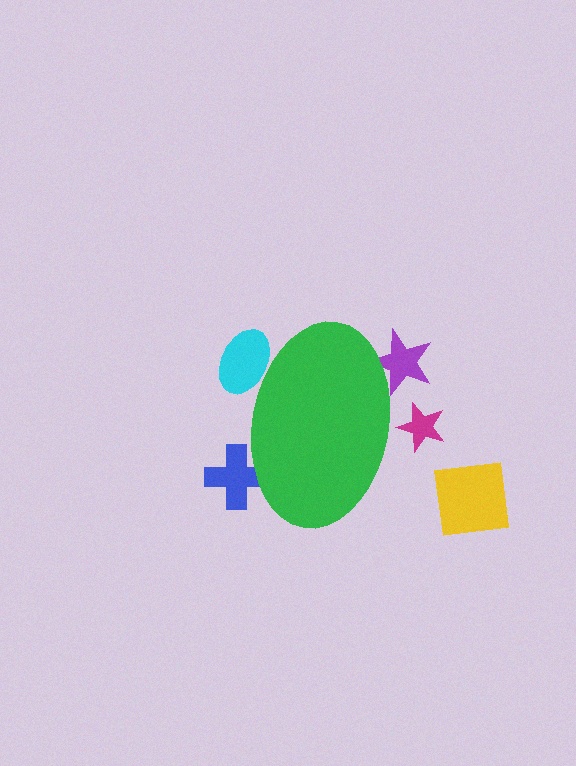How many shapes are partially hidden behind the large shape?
4 shapes are partially hidden.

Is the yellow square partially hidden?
No, the yellow square is fully visible.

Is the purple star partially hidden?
Yes, the purple star is partially hidden behind the green ellipse.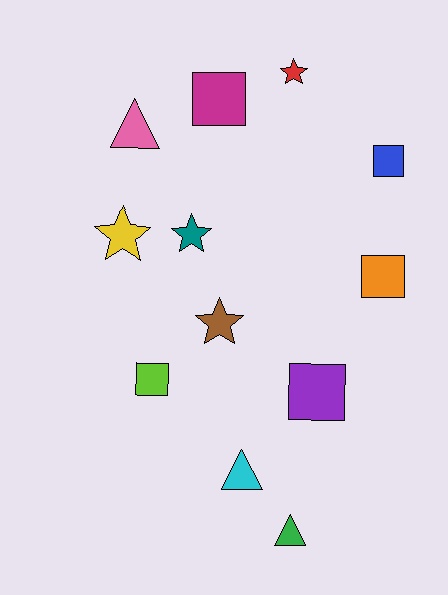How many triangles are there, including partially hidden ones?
There are 3 triangles.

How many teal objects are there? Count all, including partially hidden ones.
There is 1 teal object.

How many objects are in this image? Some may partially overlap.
There are 12 objects.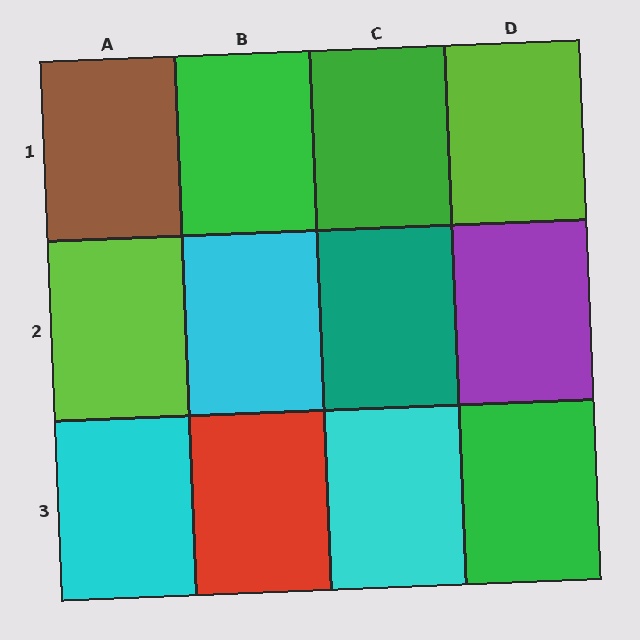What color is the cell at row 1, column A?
Brown.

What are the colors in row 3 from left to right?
Cyan, red, cyan, green.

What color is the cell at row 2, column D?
Purple.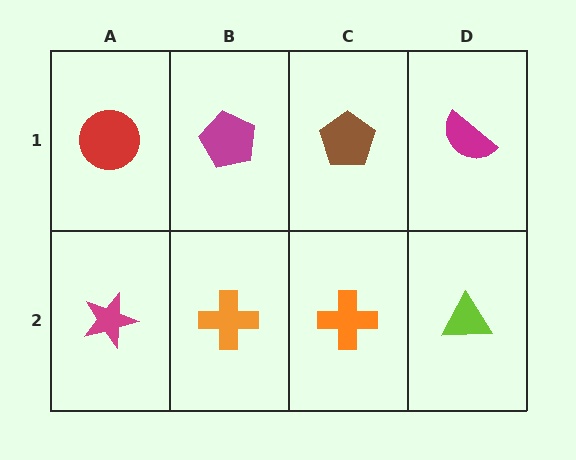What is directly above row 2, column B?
A magenta pentagon.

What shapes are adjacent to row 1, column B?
An orange cross (row 2, column B), a red circle (row 1, column A), a brown pentagon (row 1, column C).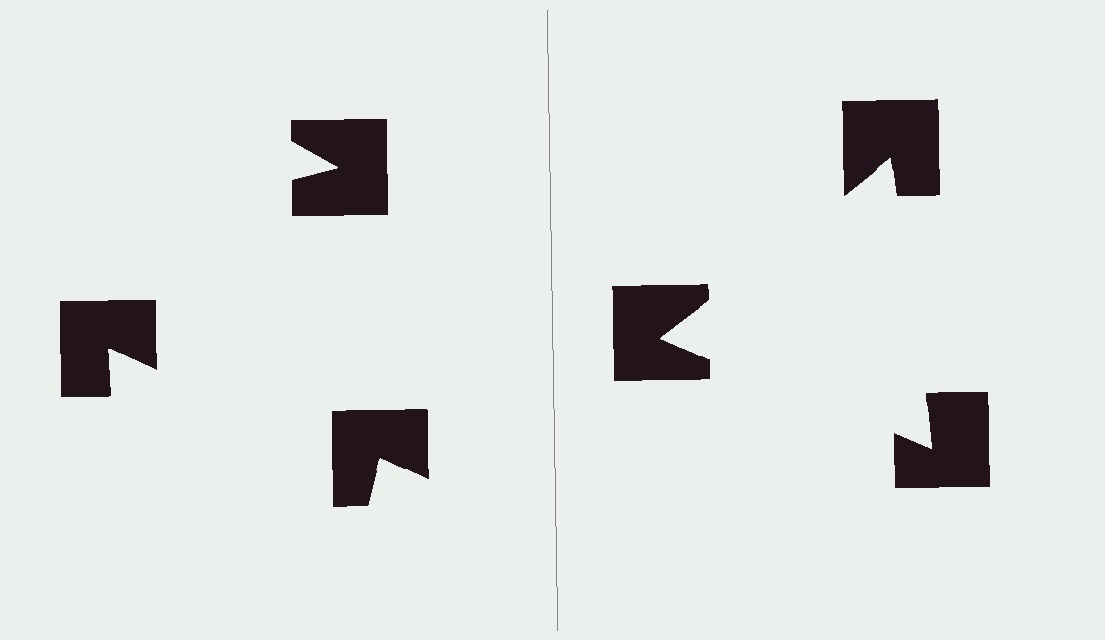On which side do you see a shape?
An illusory triangle appears on the right side. On the left side the wedge cuts are rotated, so no coherent shape forms.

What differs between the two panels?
The notched squares are positioned identically on both sides; only the wedge orientations differ. On the right they align to a triangle; on the left they are misaligned.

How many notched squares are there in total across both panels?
6 — 3 on each side.